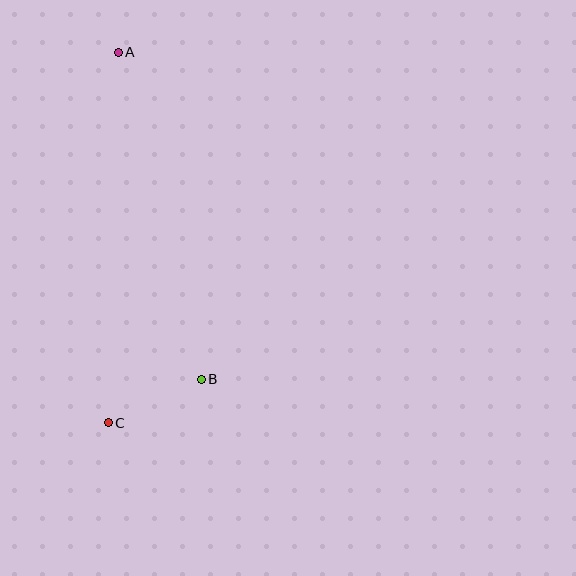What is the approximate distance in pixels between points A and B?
The distance between A and B is approximately 337 pixels.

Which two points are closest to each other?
Points B and C are closest to each other.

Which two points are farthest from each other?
Points A and C are farthest from each other.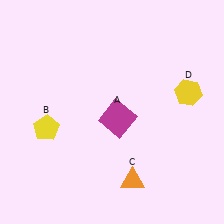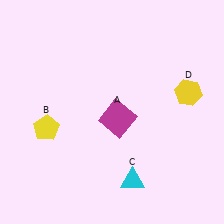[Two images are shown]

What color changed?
The triangle (C) changed from orange in Image 1 to cyan in Image 2.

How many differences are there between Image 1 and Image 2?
There is 1 difference between the two images.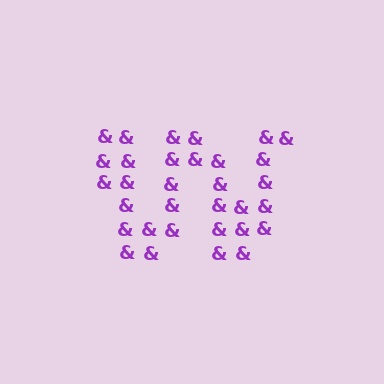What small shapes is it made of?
It is made of small ampersands.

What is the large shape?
The large shape is the letter W.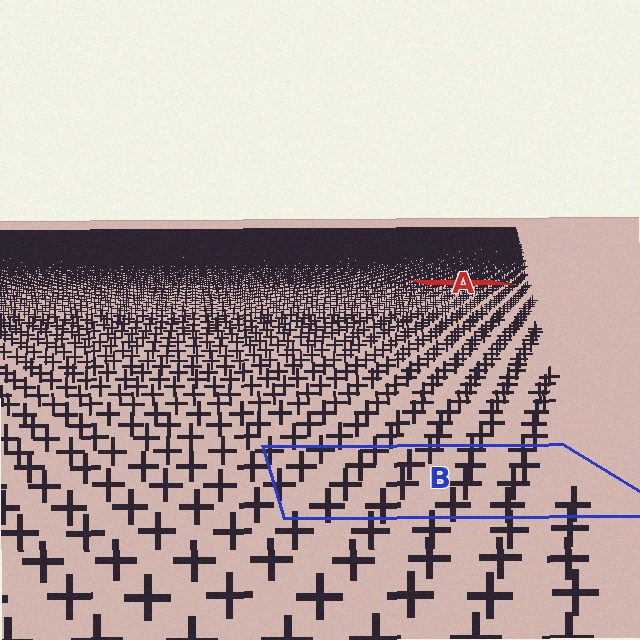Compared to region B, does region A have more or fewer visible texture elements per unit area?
Region A has more texture elements per unit area — they are packed more densely because it is farther away.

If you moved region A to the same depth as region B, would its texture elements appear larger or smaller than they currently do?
They would appear larger. At a closer depth, the same texture elements are projected at a bigger on-screen size.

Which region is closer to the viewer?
Region B is closer. The texture elements there are larger and more spread out.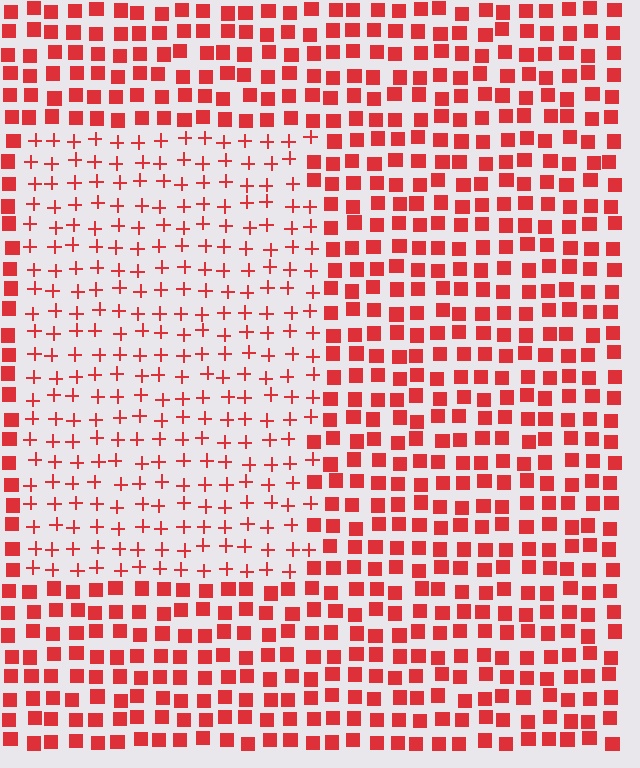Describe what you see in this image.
The image is filled with small red elements arranged in a uniform grid. A rectangle-shaped region contains plus signs, while the surrounding area contains squares. The boundary is defined purely by the change in element shape.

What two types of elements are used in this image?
The image uses plus signs inside the rectangle region and squares outside it.